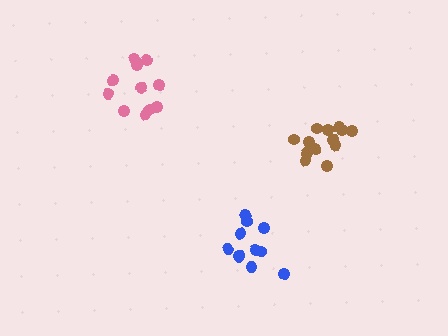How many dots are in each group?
Group 1: 11 dots, Group 2: 13 dots, Group 3: 11 dots (35 total).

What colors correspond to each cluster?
The clusters are colored: pink, brown, blue.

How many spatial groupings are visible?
There are 3 spatial groupings.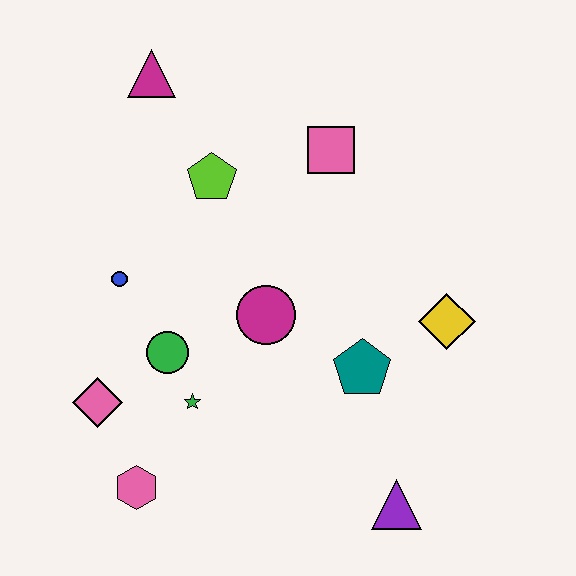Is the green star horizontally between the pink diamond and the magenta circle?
Yes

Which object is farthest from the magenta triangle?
The purple triangle is farthest from the magenta triangle.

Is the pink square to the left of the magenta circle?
No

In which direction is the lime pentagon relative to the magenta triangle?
The lime pentagon is below the magenta triangle.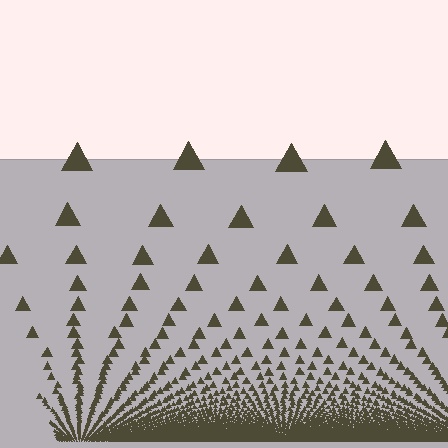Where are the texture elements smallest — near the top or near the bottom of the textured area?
Near the bottom.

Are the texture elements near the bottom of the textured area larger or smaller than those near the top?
Smaller. The gradient is inverted — elements near the bottom are smaller and denser.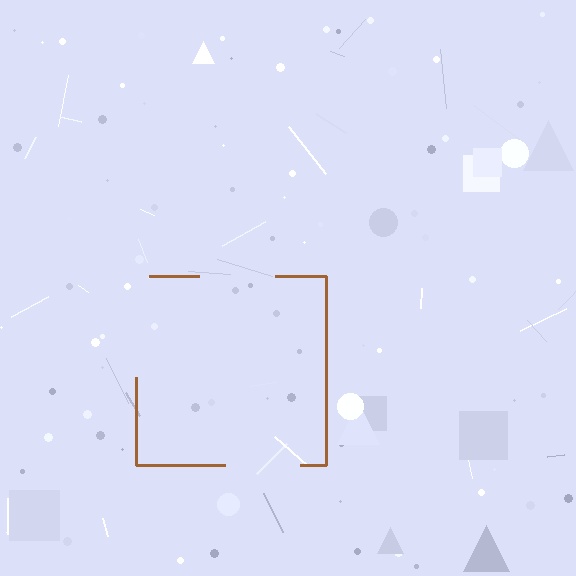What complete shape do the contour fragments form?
The contour fragments form a square.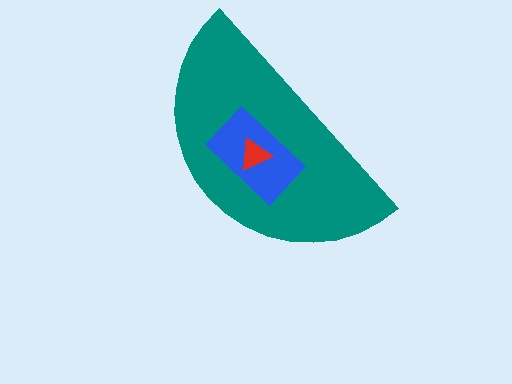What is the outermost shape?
The teal semicircle.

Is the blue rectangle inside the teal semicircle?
Yes.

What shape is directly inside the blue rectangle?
The red triangle.